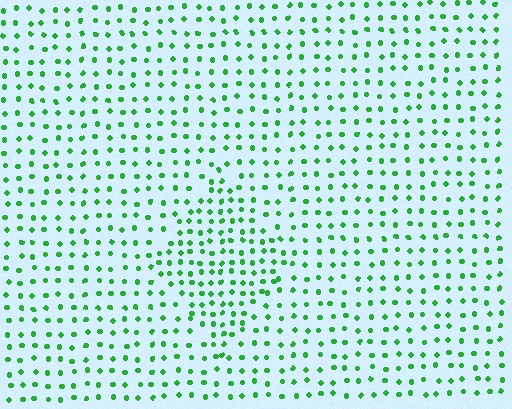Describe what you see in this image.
The image contains small green elements arranged at two different densities. A diamond-shaped region is visible where the elements are more densely packed than the surrounding area.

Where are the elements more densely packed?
The elements are more densely packed inside the diamond boundary.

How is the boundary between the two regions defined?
The boundary is defined by a change in element density (approximately 1.6x ratio). All elements are the same color, size, and shape.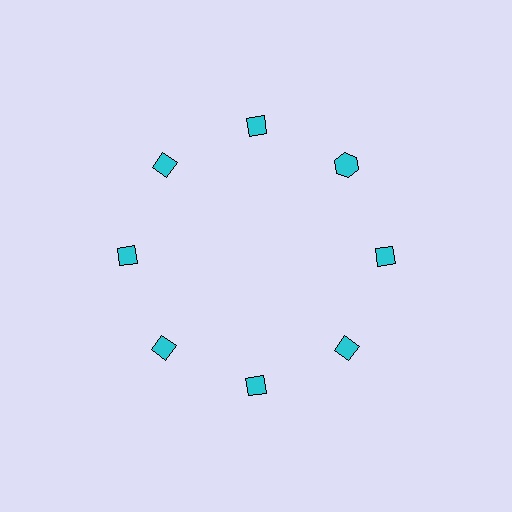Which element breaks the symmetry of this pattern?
The cyan hexagon at roughly the 2 o'clock position breaks the symmetry. All other shapes are cyan diamonds.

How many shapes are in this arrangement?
There are 8 shapes arranged in a ring pattern.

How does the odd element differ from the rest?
It has a different shape: hexagon instead of diamond.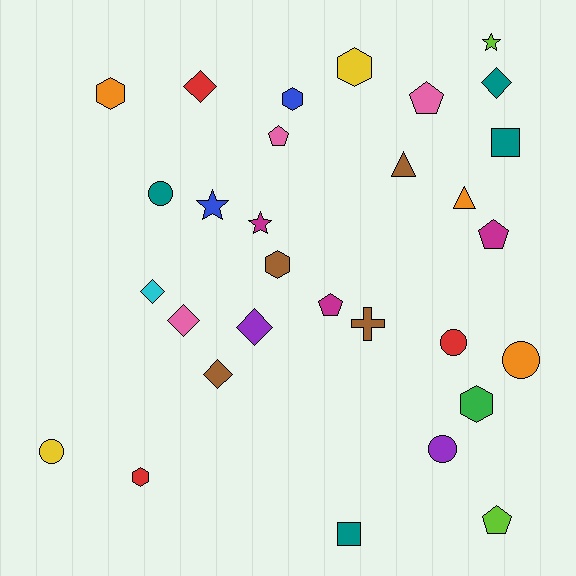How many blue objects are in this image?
There are 2 blue objects.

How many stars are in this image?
There are 3 stars.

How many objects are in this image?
There are 30 objects.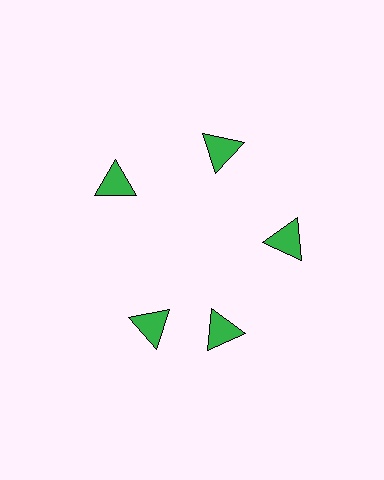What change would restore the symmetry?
The symmetry would be restored by rotating it back into even spacing with its neighbors so that all 5 triangles sit at equal angles and equal distance from the center.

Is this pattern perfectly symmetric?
No. The 5 green triangles are arranged in a ring, but one element near the 8 o'clock position is rotated out of alignment along the ring, breaking the 5-fold rotational symmetry.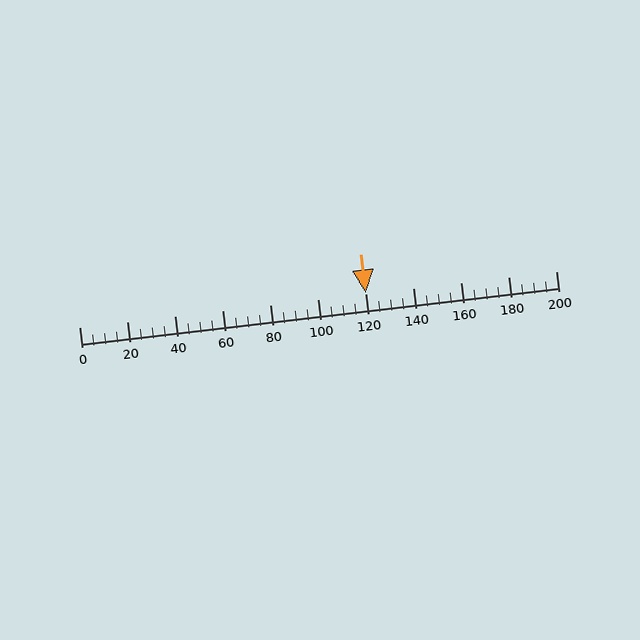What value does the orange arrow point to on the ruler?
The orange arrow points to approximately 120.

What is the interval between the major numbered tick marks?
The major tick marks are spaced 20 units apart.